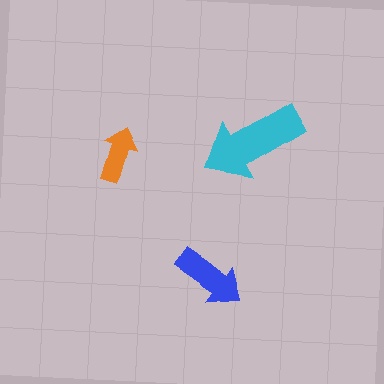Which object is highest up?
The cyan arrow is topmost.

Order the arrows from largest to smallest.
the cyan one, the blue one, the orange one.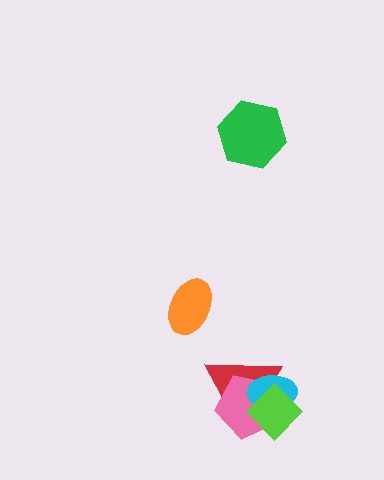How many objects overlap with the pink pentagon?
3 objects overlap with the pink pentagon.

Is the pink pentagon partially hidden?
Yes, it is partially covered by another shape.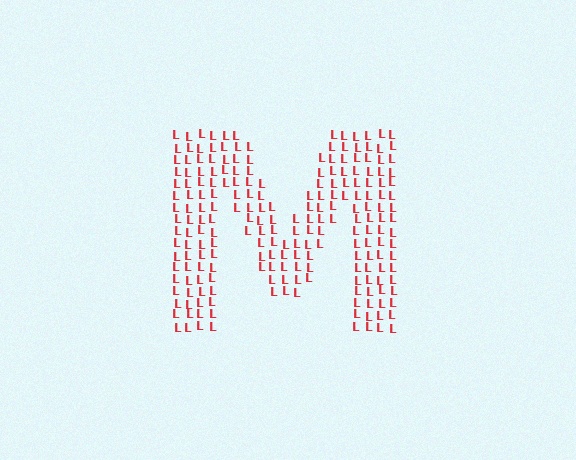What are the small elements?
The small elements are letter L's.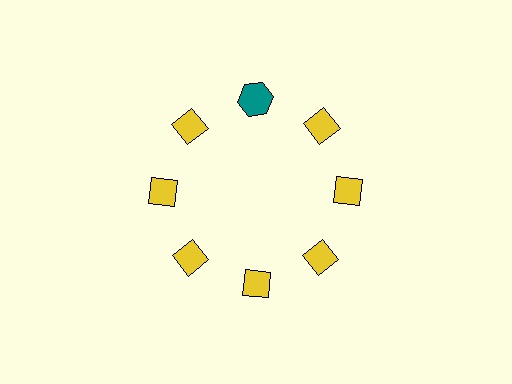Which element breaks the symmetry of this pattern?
The teal hexagon at roughly the 12 o'clock position breaks the symmetry. All other shapes are yellow diamonds.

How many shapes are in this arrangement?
There are 8 shapes arranged in a ring pattern.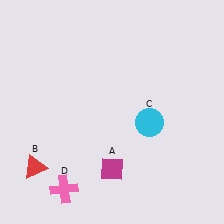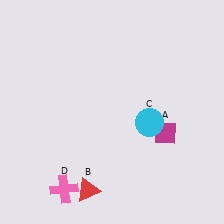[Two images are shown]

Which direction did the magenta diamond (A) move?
The magenta diamond (A) moved right.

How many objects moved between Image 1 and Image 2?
2 objects moved between the two images.